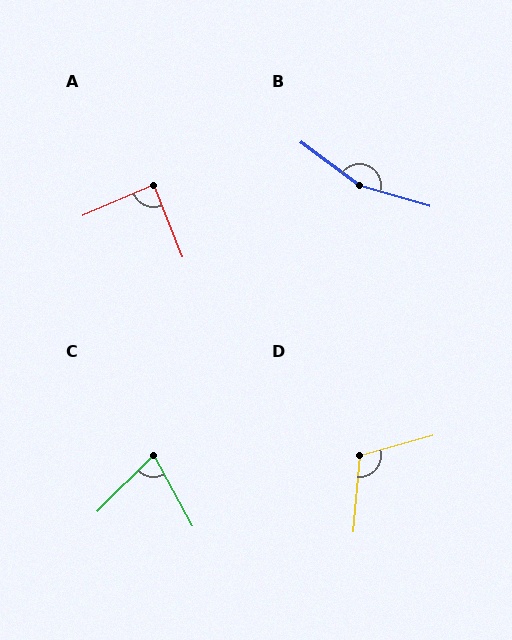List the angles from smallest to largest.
C (73°), A (89°), D (111°), B (160°).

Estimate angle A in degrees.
Approximately 89 degrees.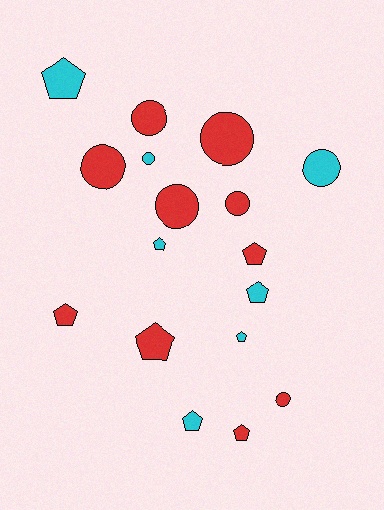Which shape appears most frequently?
Pentagon, with 9 objects.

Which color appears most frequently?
Red, with 10 objects.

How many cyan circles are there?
There are 2 cyan circles.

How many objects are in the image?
There are 17 objects.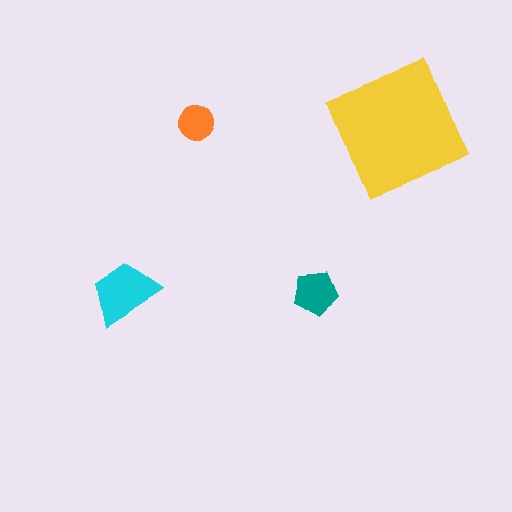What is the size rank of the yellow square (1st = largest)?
1st.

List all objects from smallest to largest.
The orange circle, the teal pentagon, the cyan trapezoid, the yellow square.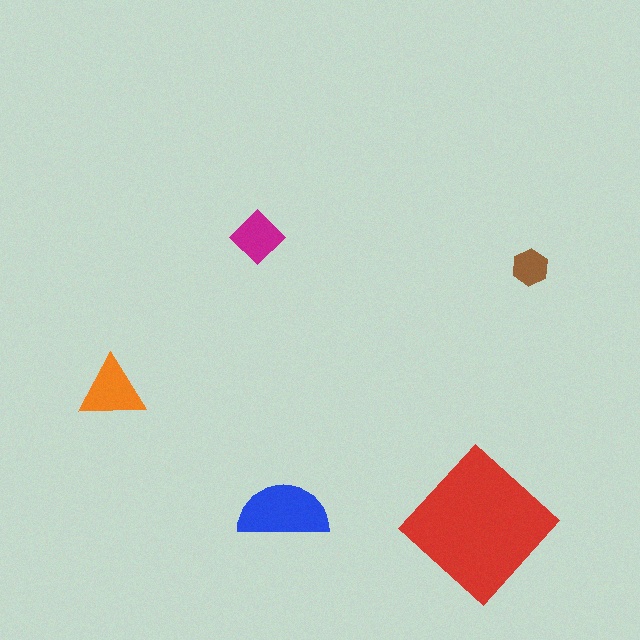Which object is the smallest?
The brown hexagon.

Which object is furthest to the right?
The brown hexagon is rightmost.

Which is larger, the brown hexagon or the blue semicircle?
The blue semicircle.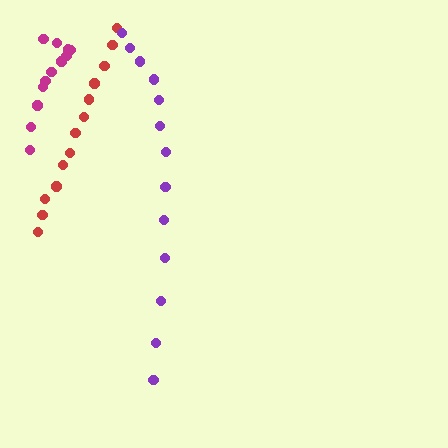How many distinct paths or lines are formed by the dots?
There are 3 distinct paths.